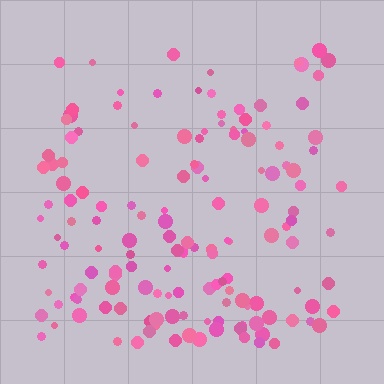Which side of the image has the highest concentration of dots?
The bottom.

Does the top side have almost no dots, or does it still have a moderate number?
Still a moderate number, just noticeably fewer than the bottom.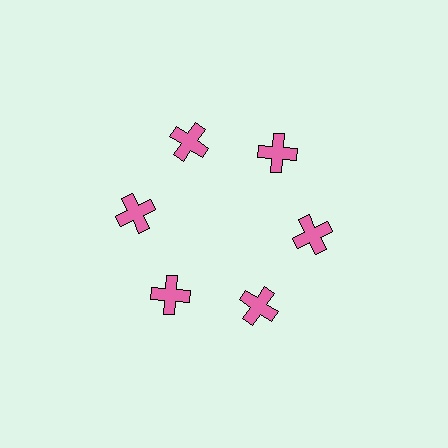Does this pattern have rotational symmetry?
Yes, this pattern has 6-fold rotational symmetry. It looks the same after rotating 60 degrees around the center.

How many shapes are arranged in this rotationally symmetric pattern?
There are 6 shapes, arranged in 6 groups of 1.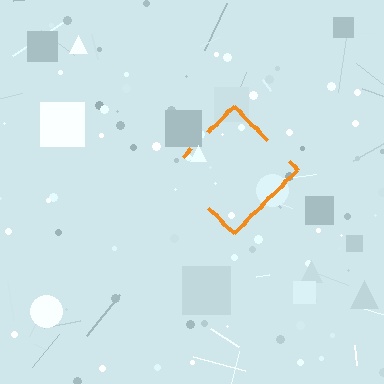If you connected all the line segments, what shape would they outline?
They would outline a diamond.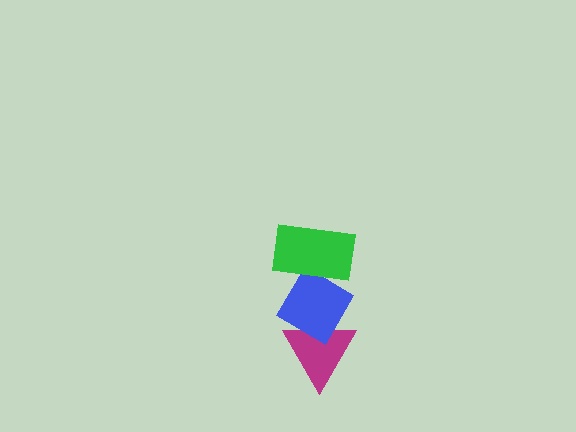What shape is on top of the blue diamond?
The green rectangle is on top of the blue diamond.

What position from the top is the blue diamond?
The blue diamond is 2nd from the top.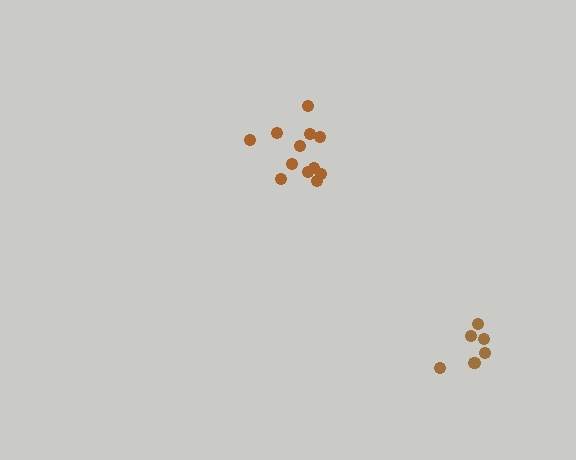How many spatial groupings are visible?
There are 2 spatial groupings.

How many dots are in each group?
Group 1: 6 dots, Group 2: 12 dots (18 total).